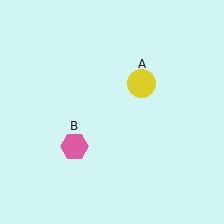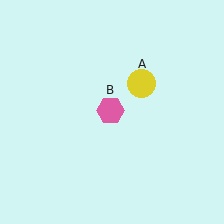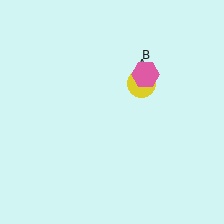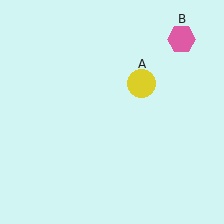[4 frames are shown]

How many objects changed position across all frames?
1 object changed position: pink hexagon (object B).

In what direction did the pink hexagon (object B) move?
The pink hexagon (object B) moved up and to the right.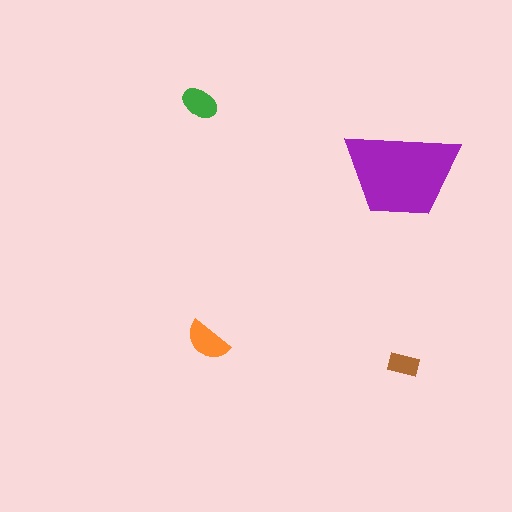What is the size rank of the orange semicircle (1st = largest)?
2nd.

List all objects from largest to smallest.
The purple trapezoid, the orange semicircle, the green ellipse, the brown rectangle.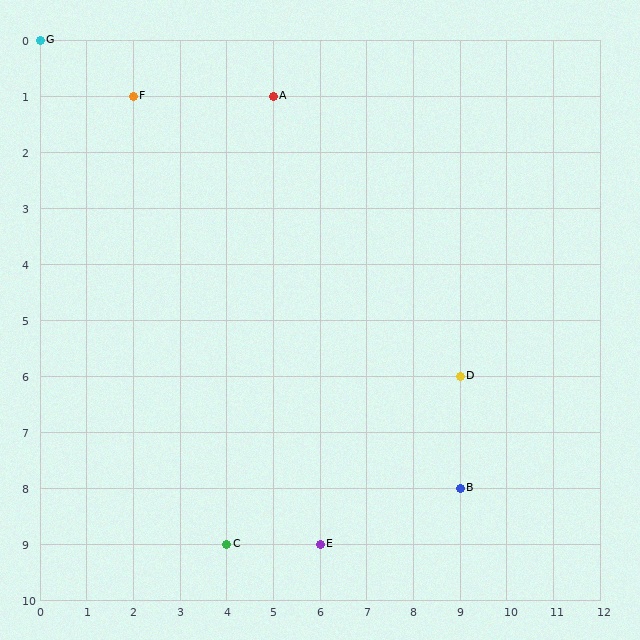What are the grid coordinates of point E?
Point E is at grid coordinates (6, 9).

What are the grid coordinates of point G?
Point G is at grid coordinates (0, 0).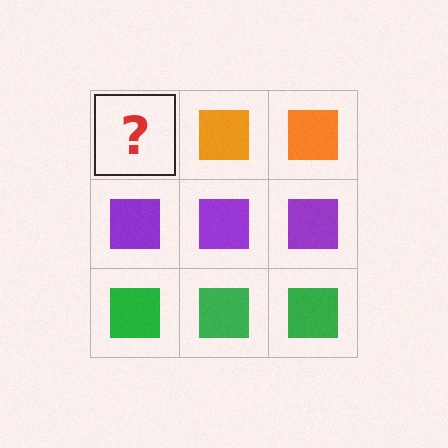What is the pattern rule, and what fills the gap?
The rule is that each row has a consistent color. The gap should be filled with an orange square.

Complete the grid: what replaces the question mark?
The question mark should be replaced with an orange square.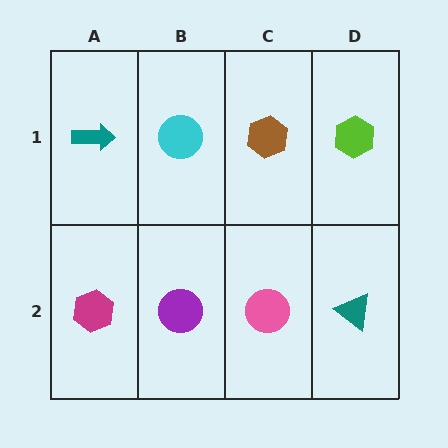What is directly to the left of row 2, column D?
A pink circle.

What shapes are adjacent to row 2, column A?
A teal arrow (row 1, column A), a purple circle (row 2, column B).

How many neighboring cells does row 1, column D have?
2.